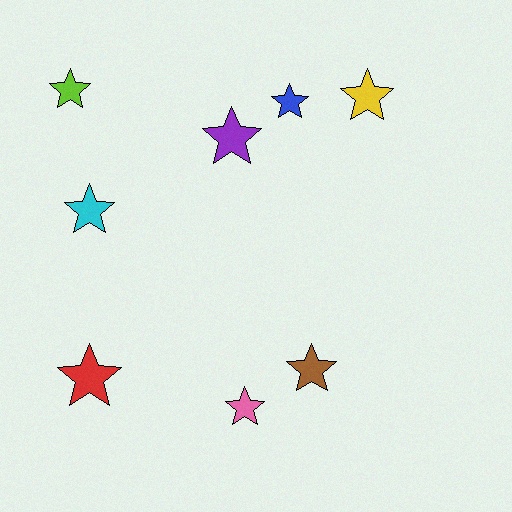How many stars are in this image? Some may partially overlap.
There are 8 stars.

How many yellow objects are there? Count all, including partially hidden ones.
There is 1 yellow object.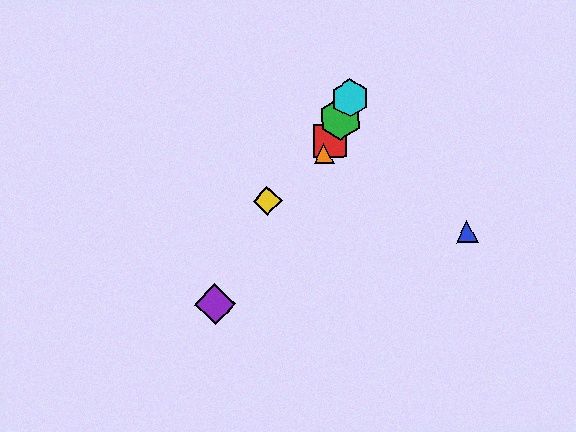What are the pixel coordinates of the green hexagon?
The green hexagon is at (340, 119).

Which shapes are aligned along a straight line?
The red square, the green hexagon, the orange triangle, the cyan hexagon are aligned along a straight line.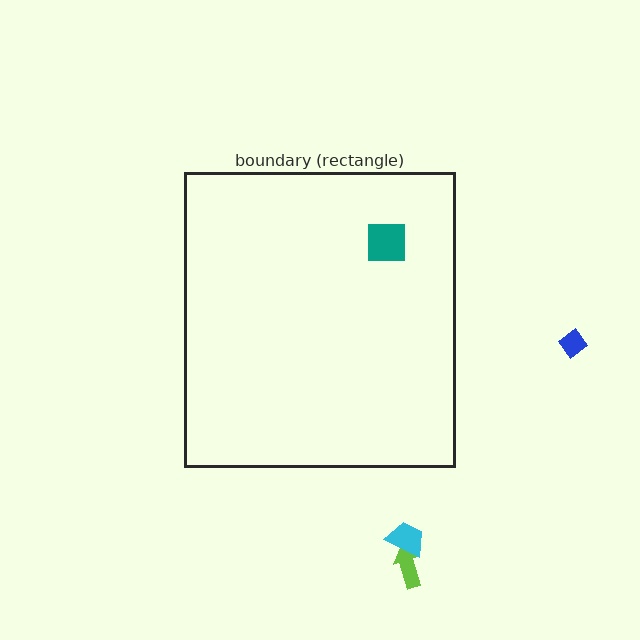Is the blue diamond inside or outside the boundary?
Outside.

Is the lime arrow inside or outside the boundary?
Outside.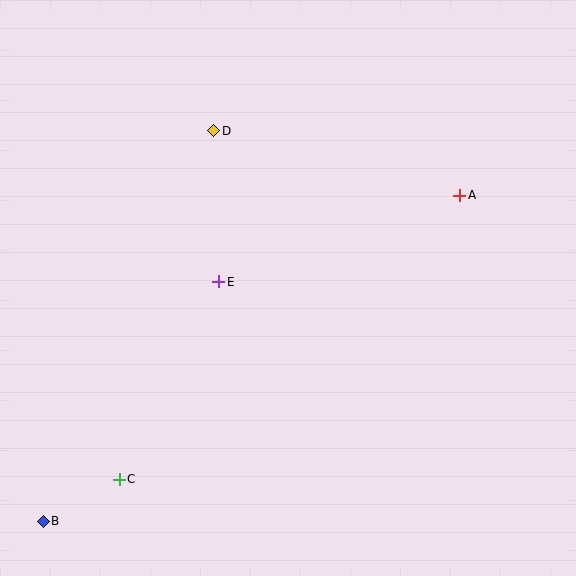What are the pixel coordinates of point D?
Point D is at (214, 131).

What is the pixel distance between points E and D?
The distance between E and D is 151 pixels.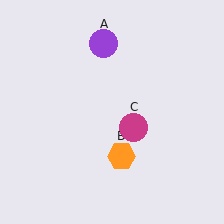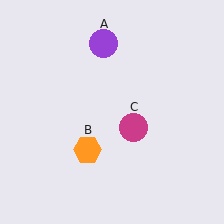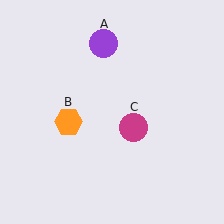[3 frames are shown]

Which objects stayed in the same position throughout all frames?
Purple circle (object A) and magenta circle (object C) remained stationary.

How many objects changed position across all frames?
1 object changed position: orange hexagon (object B).